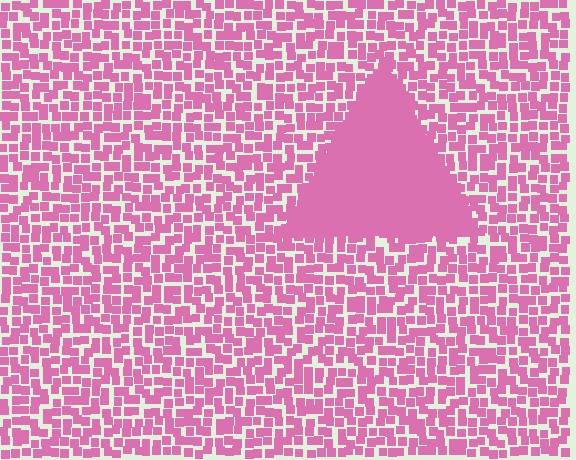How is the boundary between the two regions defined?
The boundary is defined by a change in element density (approximately 3.1x ratio). All elements are the same color, size, and shape.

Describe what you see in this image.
The image contains small pink elements arranged at two different densities. A triangle-shaped region is visible where the elements are more densely packed than the surrounding area.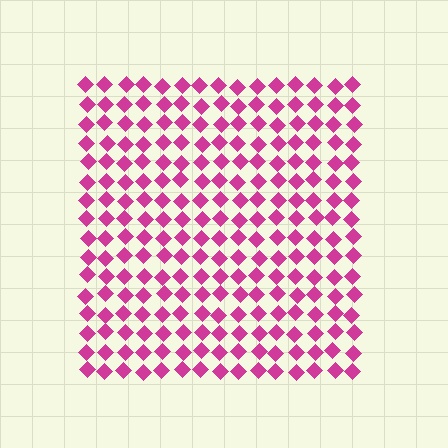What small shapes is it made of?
It is made of small diamonds.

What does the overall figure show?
The overall figure shows a square.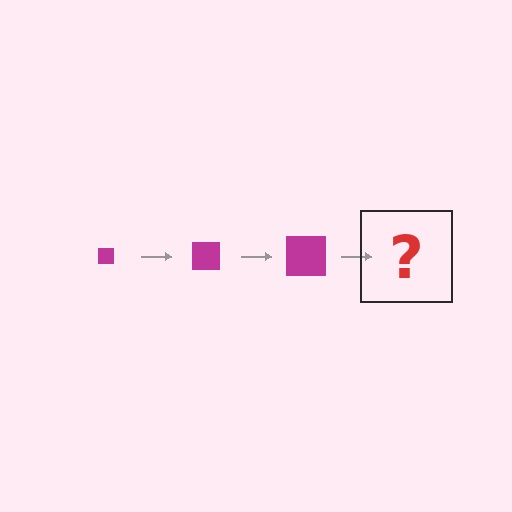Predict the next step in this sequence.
The next step is a magenta square, larger than the previous one.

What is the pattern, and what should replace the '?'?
The pattern is that the square gets progressively larger each step. The '?' should be a magenta square, larger than the previous one.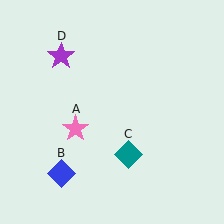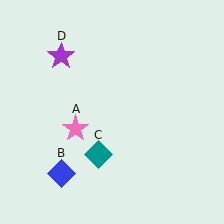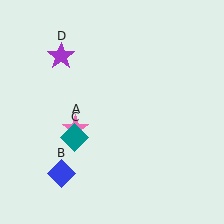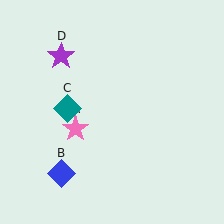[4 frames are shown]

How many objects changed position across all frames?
1 object changed position: teal diamond (object C).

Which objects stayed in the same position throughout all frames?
Pink star (object A) and blue diamond (object B) and purple star (object D) remained stationary.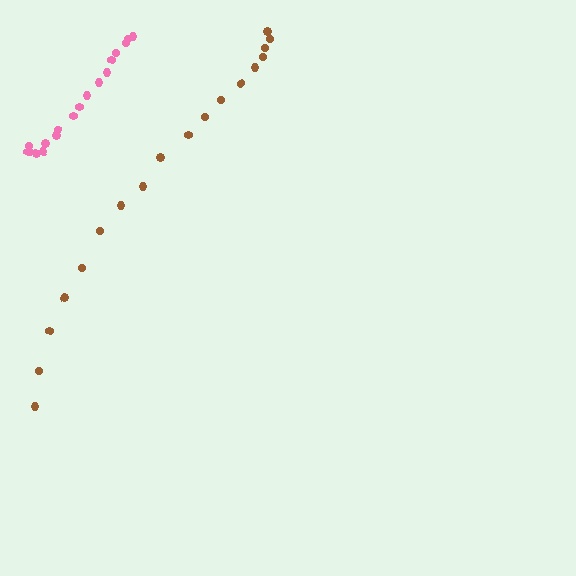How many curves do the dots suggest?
There are 2 distinct paths.